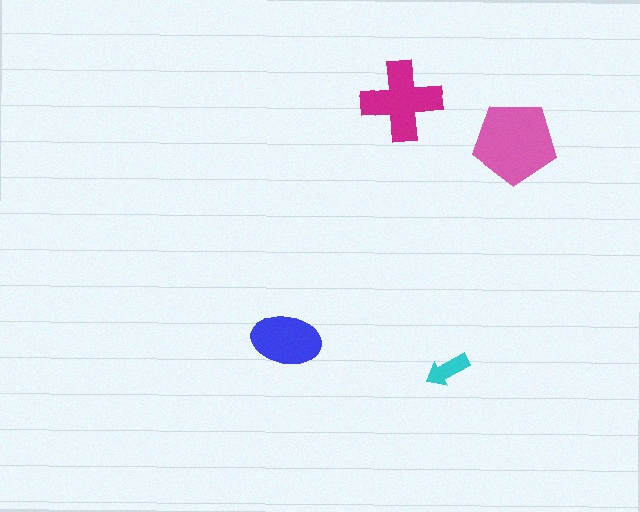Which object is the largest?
The pink pentagon.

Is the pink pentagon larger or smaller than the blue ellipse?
Larger.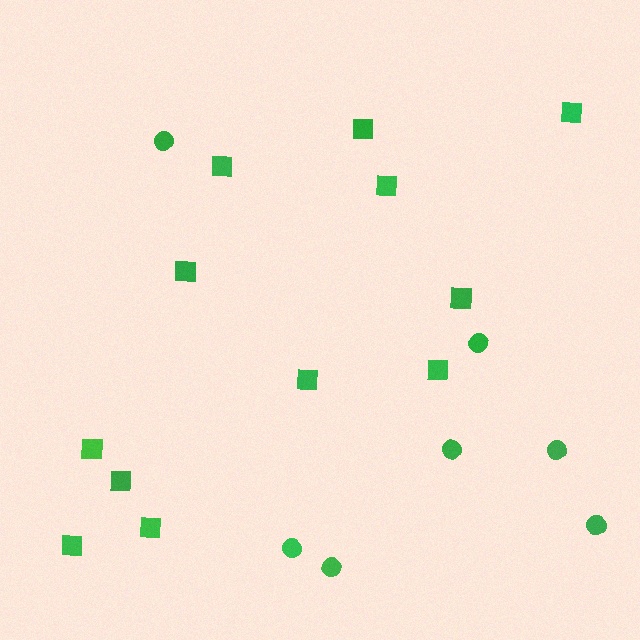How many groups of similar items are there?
There are 2 groups: one group of circles (7) and one group of squares (12).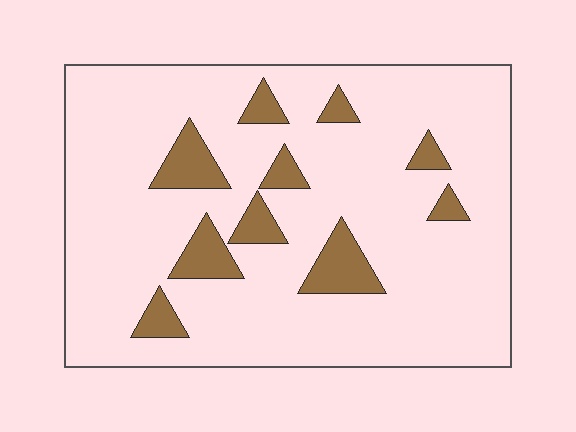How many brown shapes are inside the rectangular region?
10.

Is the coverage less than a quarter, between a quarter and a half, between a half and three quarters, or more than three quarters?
Less than a quarter.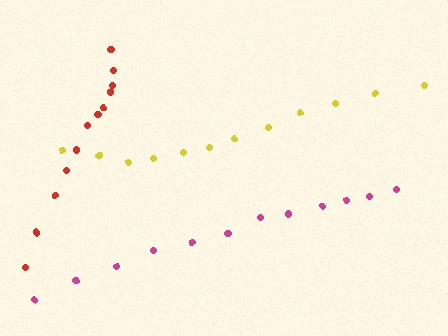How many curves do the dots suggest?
There are 3 distinct paths.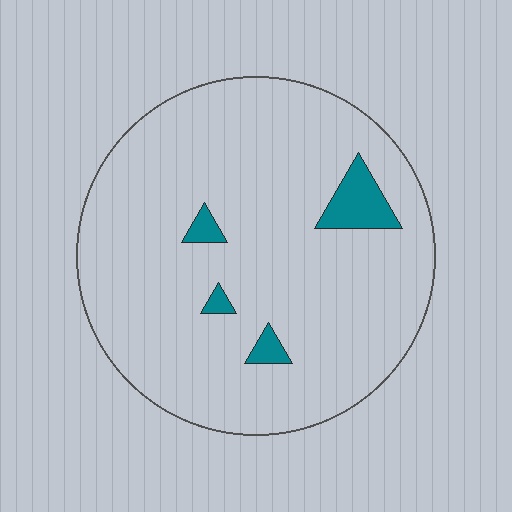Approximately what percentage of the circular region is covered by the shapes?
Approximately 5%.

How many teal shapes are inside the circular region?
4.